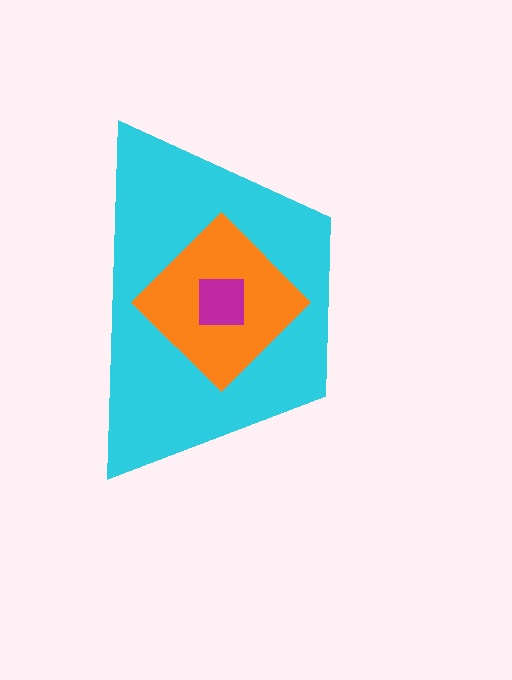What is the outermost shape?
The cyan trapezoid.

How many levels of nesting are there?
3.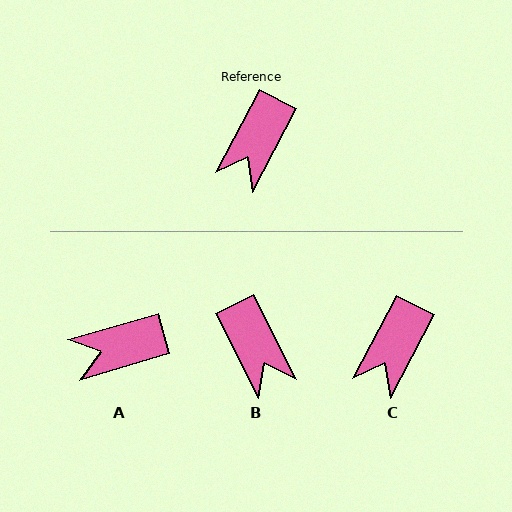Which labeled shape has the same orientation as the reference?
C.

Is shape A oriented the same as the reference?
No, it is off by about 46 degrees.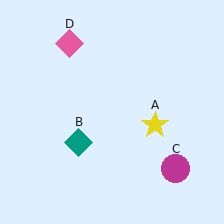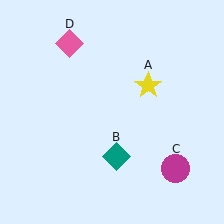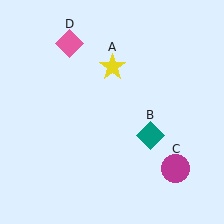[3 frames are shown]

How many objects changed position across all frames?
2 objects changed position: yellow star (object A), teal diamond (object B).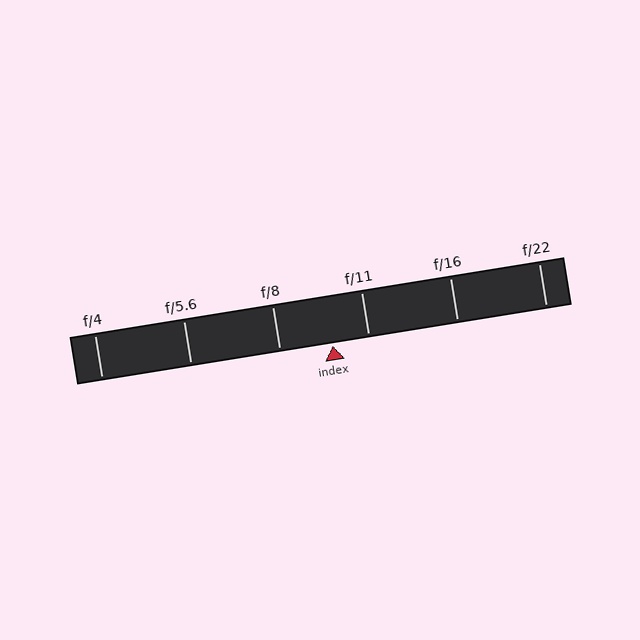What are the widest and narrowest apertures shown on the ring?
The widest aperture shown is f/4 and the narrowest is f/22.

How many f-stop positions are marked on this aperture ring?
There are 6 f-stop positions marked.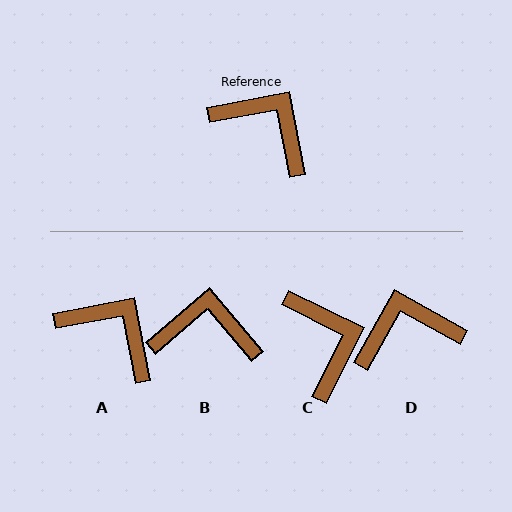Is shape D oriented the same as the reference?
No, it is off by about 50 degrees.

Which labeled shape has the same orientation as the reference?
A.